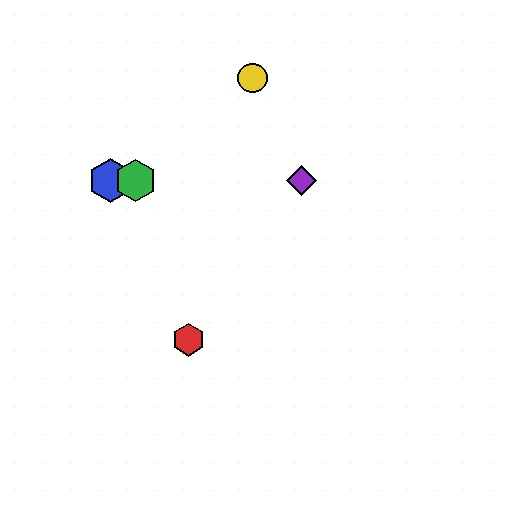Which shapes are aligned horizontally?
The blue hexagon, the green hexagon, the purple diamond are aligned horizontally.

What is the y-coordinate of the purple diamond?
The purple diamond is at y≈180.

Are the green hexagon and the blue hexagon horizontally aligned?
Yes, both are at y≈180.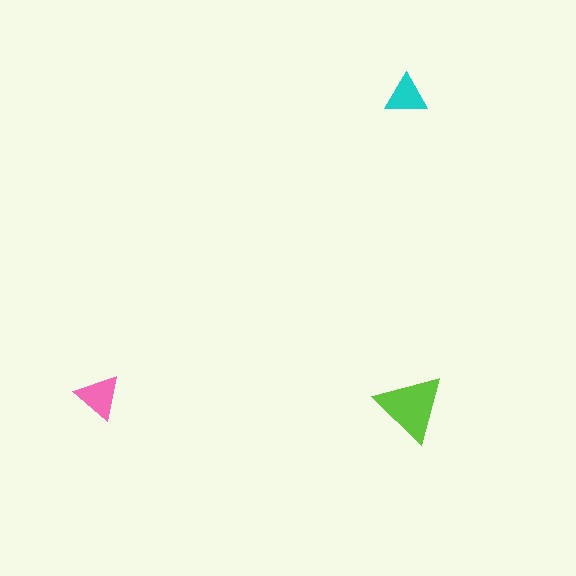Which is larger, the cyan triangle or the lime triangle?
The lime one.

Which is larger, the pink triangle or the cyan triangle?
The pink one.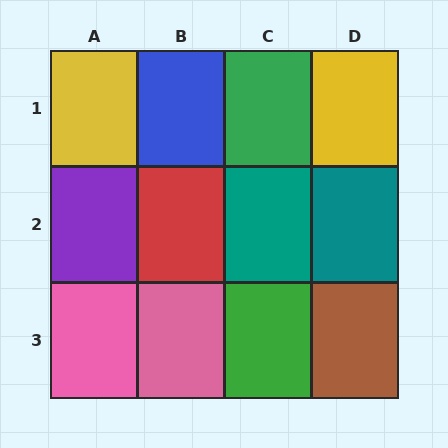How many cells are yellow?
2 cells are yellow.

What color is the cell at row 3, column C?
Green.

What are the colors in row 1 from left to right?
Yellow, blue, green, yellow.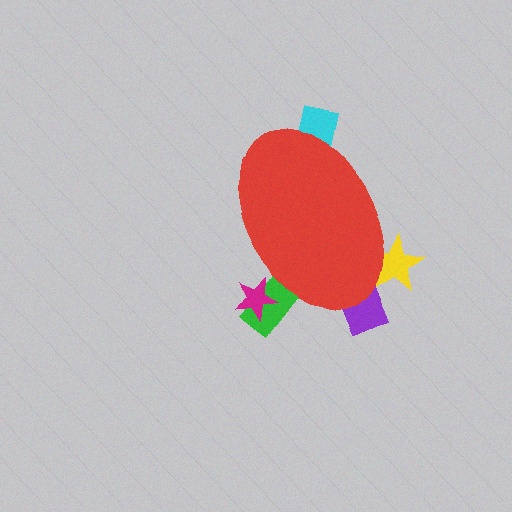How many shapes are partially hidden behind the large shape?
5 shapes are partially hidden.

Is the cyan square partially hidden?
Yes, the cyan square is partially hidden behind the red ellipse.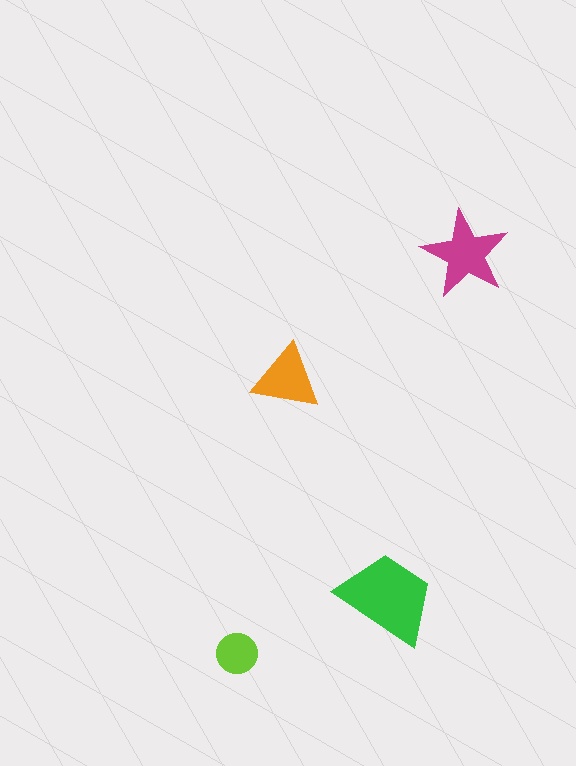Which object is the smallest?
The lime circle.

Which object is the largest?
The green trapezoid.